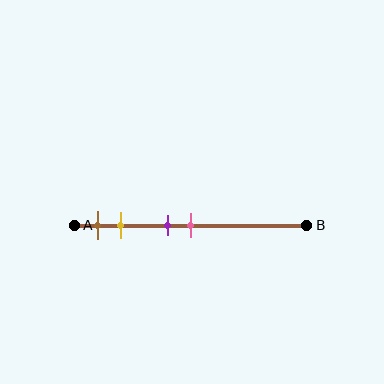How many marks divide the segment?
There are 4 marks dividing the segment.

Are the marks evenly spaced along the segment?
No, the marks are not evenly spaced.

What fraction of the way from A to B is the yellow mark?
The yellow mark is approximately 20% (0.2) of the way from A to B.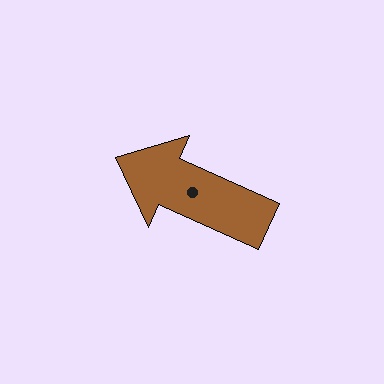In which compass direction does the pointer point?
Northwest.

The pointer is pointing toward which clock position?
Roughly 10 o'clock.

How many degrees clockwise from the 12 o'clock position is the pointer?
Approximately 294 degrees.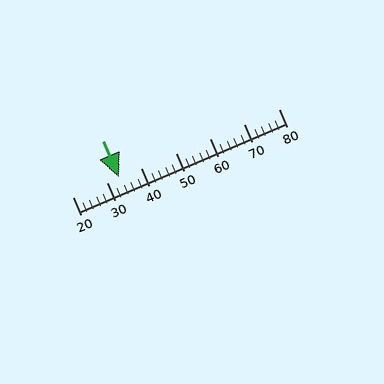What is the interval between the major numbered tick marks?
The major tick marks are spaced 10 units apart.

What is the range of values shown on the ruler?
The ruler shows values from 20 to 80.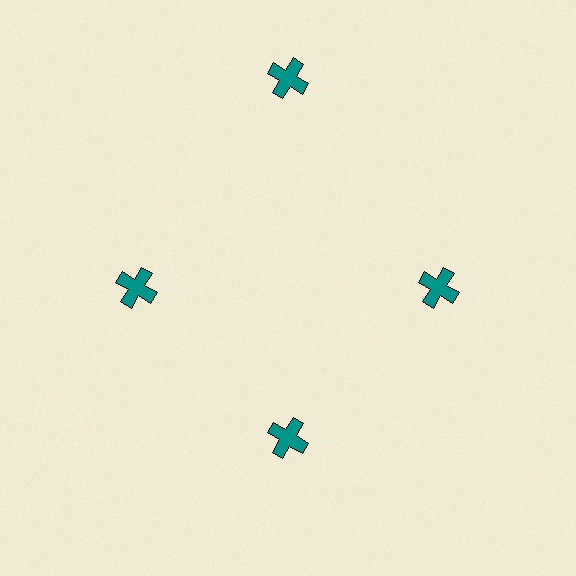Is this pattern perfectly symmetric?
No. The 4 teal crosses are arranged in a ring, but one element near the 12 o'clock position is pushed outward from the center, breaking the 4-fold rotational symmetry.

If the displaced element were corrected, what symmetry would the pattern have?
It would have 4-fold rotational symmetry — the pattern would map onto itself every 90 degrees.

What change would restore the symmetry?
The symmetry would be restored by moving it inward, back onto the ring so that all 4 crosses sit at equal angles and equal distance from the center.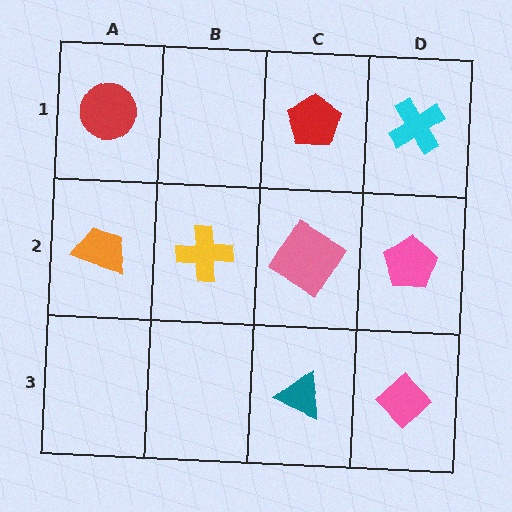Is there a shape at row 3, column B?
No, that cell is empty.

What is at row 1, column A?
A red circle.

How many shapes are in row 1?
3 shapes.